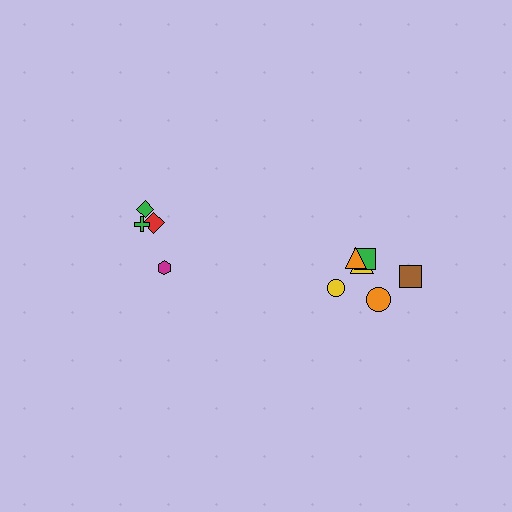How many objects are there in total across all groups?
There are 10 objects.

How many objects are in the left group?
There are 4 objects.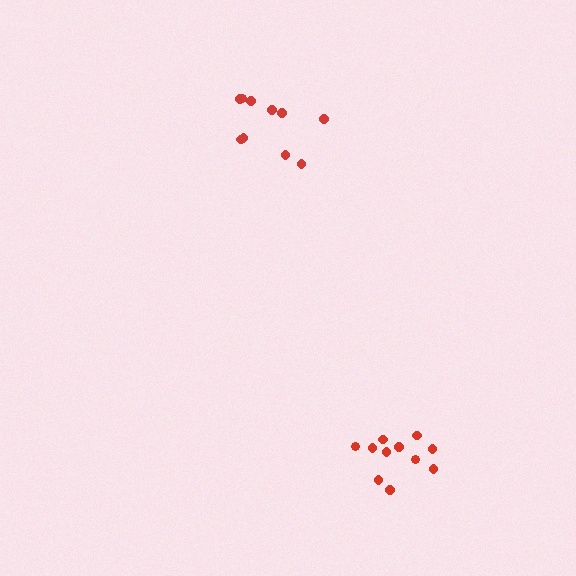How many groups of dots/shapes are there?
There are 2 groups.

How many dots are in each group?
Group 1: 11 dots, Group 2: 10 dots (21 total).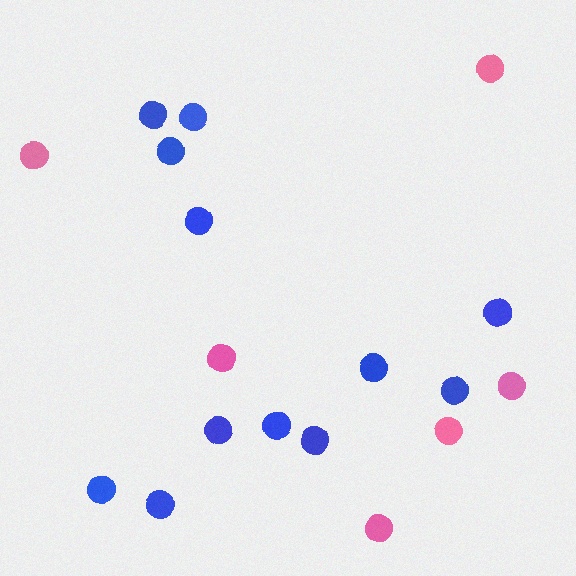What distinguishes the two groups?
There are 2 groups: one group of blue circles (12) and one group of pink circles (6).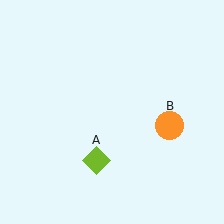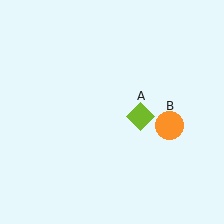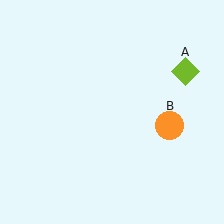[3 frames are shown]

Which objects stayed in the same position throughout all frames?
Orange circle (object B) remained stationary.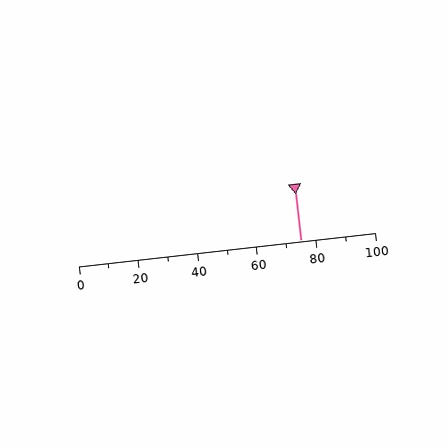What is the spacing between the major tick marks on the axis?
The major ticks are spaced 20 apart.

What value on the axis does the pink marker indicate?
The marker indicates approximately 75.